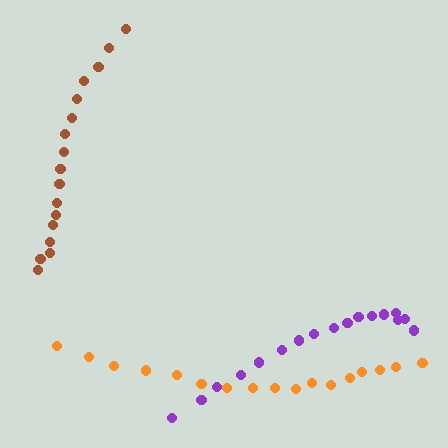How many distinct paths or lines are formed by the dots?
There are 3 distinct paths.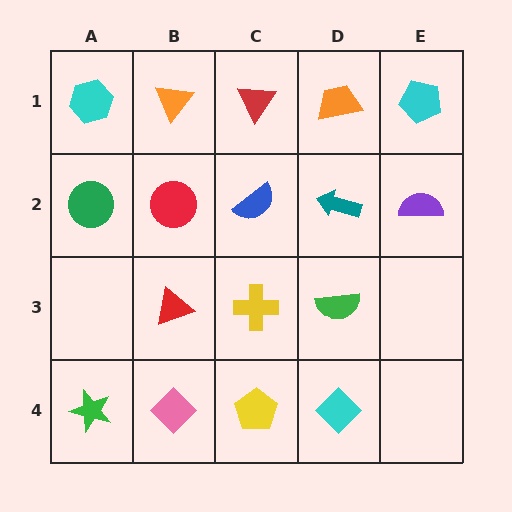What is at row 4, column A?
A green star.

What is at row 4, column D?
A cyan diamond.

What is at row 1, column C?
A red triangle.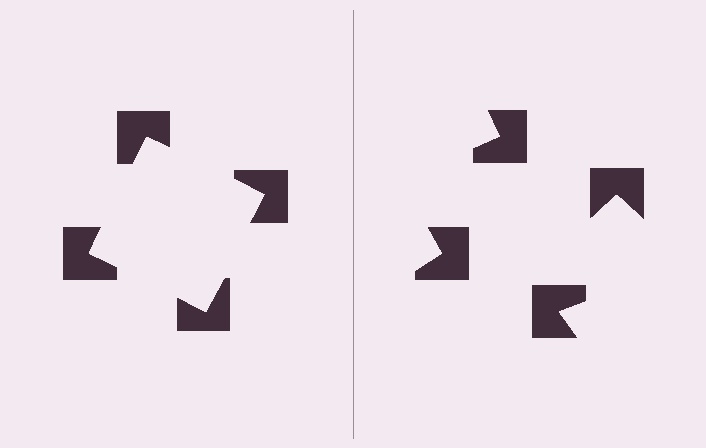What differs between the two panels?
The notched squares are positioned identically on both sides; only the wedge orientations differ. On the left they align to a square; on the right they are misaligned.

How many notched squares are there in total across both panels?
8 — 4 on each side.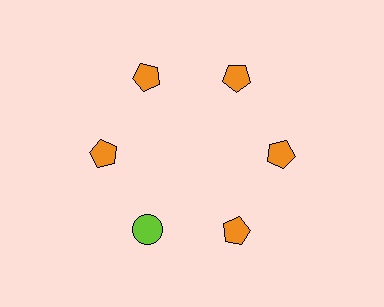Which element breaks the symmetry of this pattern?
The lime circle at roughly the 7 o'clock position breaks the symmetry. All other shapes are orange pentagons.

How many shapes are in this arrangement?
There are 6 shapes arranged in a ring pattern.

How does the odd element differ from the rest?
It differs in both color (lime instead of orange) and shape (circle instead of pentagon).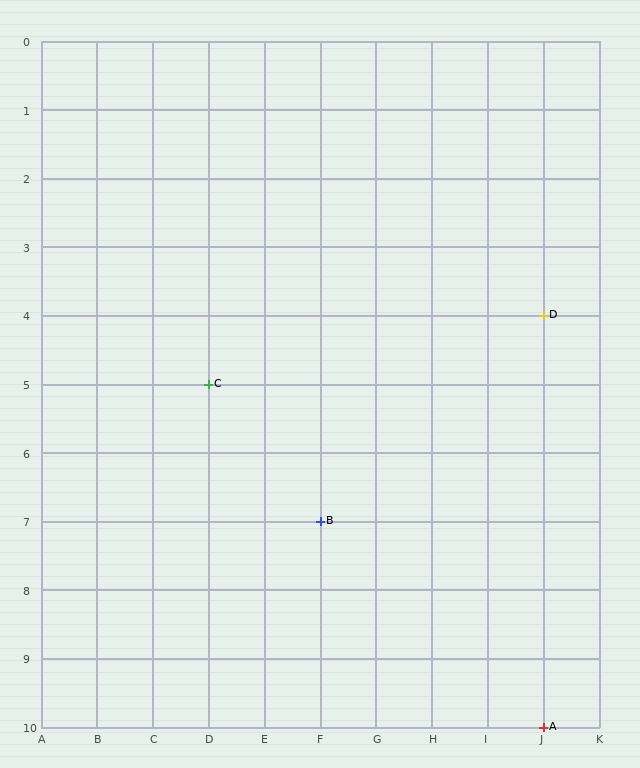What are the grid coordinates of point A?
Point A is at grid coordinates (J, 10).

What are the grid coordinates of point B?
Point B is at grid coordinates (F, 7).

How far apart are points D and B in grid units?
Points D and B are 4 columns and 3 rows apart (about 5.0 grid units diagonally).